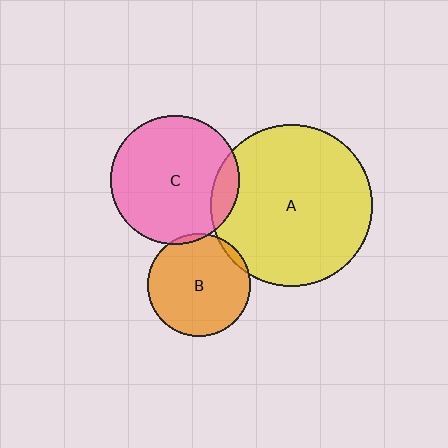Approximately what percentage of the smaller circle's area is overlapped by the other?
Approximately 5%.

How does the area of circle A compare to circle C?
Approximately 1.6 times.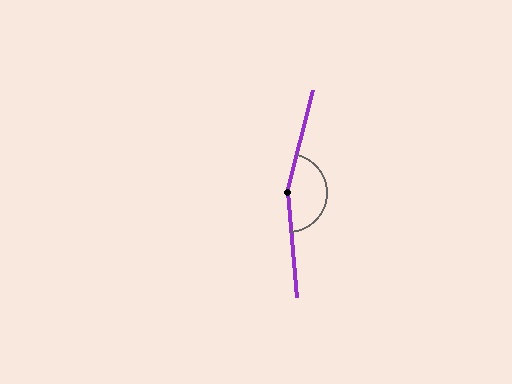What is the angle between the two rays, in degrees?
Approximately 161 degrees.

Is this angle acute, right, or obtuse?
It is obtuse.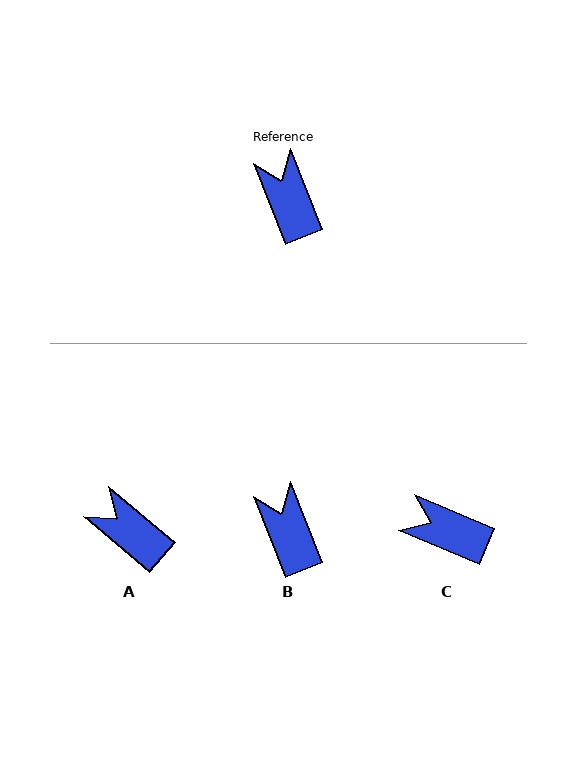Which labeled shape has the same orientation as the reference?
B.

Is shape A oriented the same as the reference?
No, it is off by about 28 degrees.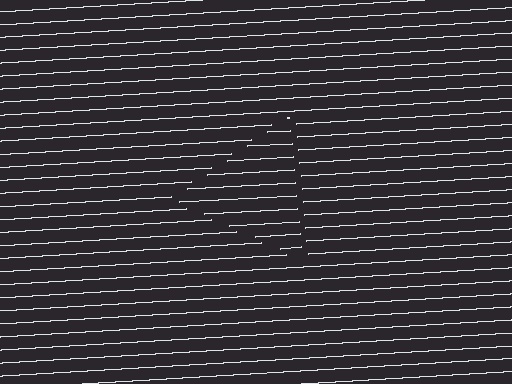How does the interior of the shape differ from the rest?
The interior of the shape contains the same grating, shifted by half a period — the contour is defined by the phase discontinuity where line-ends from the inner and outer gratings abut.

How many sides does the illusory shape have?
3 sides — the line-ends trace a triangle.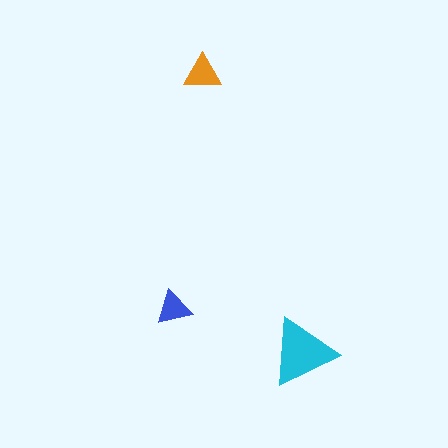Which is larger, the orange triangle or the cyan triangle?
The cyan one.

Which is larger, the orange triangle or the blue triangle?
The orange one.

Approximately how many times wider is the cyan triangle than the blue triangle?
About 2 times wider.